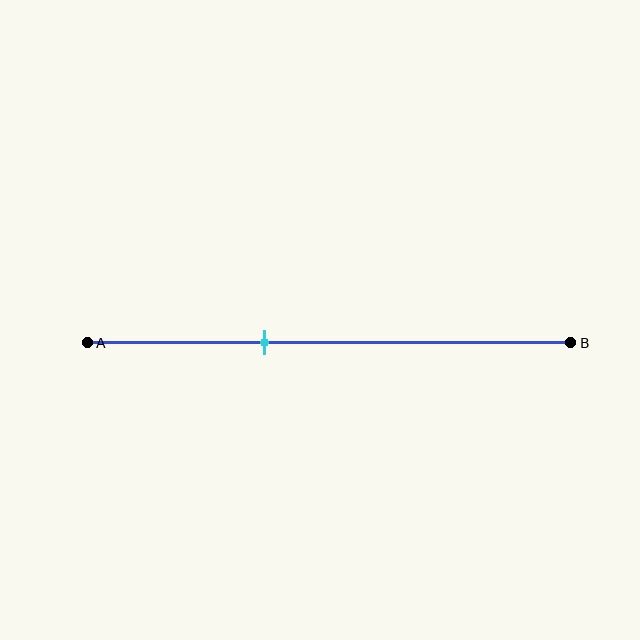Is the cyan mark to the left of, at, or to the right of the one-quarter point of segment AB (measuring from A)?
The cyan mark is to the right of the one-quarter point of segment AB.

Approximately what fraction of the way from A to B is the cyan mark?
The cyan mark is approximately 35% of the way from A to B.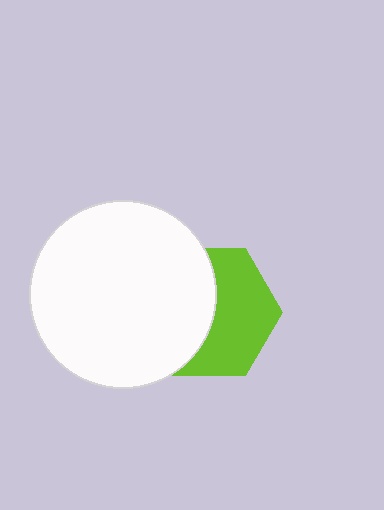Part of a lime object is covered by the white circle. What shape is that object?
It is a hexagon.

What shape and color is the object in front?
The object in front is a white circle.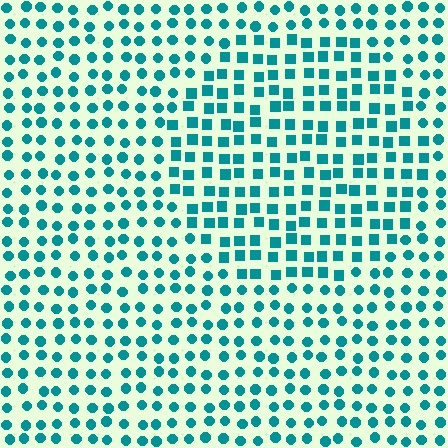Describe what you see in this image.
The image is filled with small teal elements arranged in a uniform grid. A circle-shaped region contains squares, while the surrounding area contains circles. The boundary is defined purely by the change in element shape.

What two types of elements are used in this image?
The image uses squares inside the circle region and circles outside it.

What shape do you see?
I see a circle.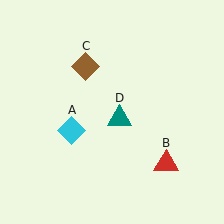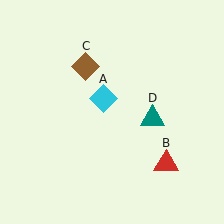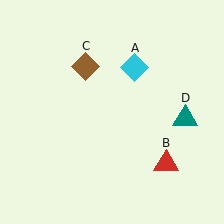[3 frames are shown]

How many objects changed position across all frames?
2 objects changed position: cyan diamond (object A), teal triangle (object D).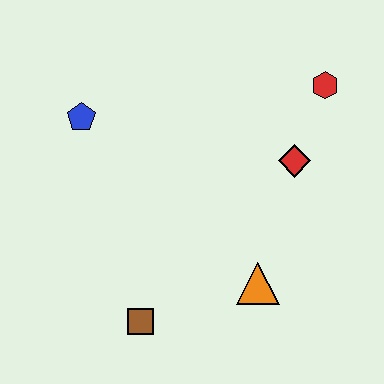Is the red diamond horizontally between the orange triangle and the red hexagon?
Yes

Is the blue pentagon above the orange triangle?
Yes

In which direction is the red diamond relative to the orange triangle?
The red diamond is above the orange triangle.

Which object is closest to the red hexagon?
The red diamond is closest to the red hexagon.